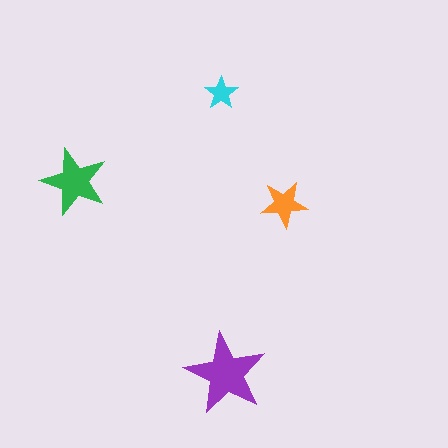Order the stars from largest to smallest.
the purple one, the green one, the orange one, the cyan one.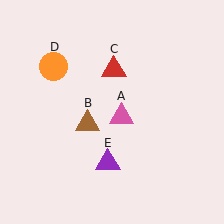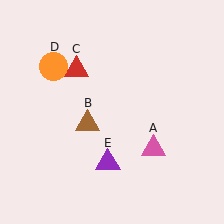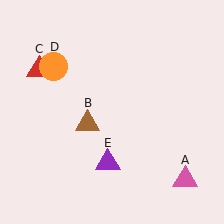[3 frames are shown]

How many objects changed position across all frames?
2 objects changed position: pink triangle (object A), red triangle (object C).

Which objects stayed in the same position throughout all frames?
Brown triangle (object B) and orange circle (object D) and purple triangle (object E) remained stationary.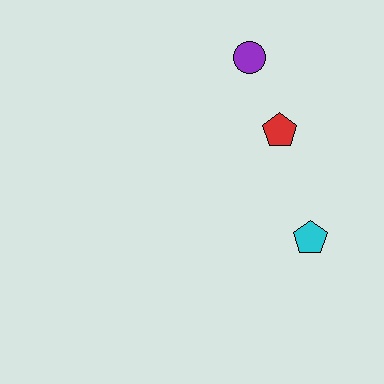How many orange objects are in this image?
There are no orange objects.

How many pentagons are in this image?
There are 2 pentagons.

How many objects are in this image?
There are 3 objects.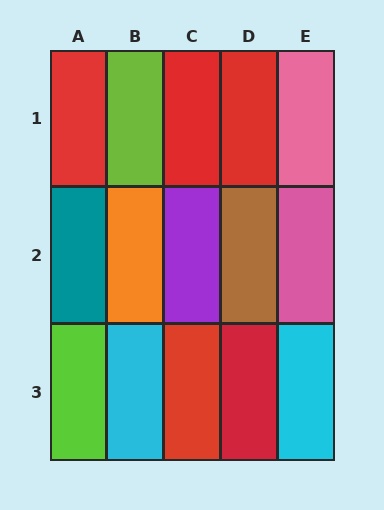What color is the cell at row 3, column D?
Red.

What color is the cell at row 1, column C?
Red.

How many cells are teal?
1 cell is teal.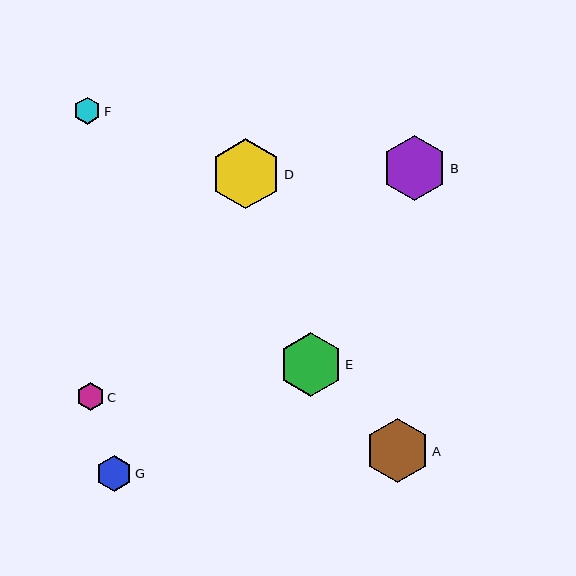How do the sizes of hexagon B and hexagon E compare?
Hexagon B and hexagon E are approximately the same size.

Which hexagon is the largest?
Hexagon D is the largest with a size of approximately 70 pixels.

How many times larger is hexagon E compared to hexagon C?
Hexagon E is approximately 2.3 times the size of hexagon C.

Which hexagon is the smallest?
Hexagon F is the smallest with a size of approximately 27 pixels.